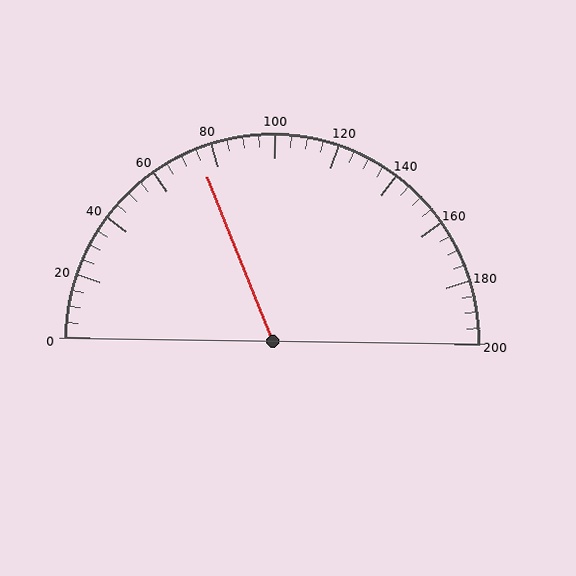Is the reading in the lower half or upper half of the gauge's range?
The reading is in the lower half of the range (0 to 200).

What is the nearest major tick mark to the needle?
The nearest major tick mark is 80.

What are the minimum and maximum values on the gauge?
The gauge ranges from 0 to 200.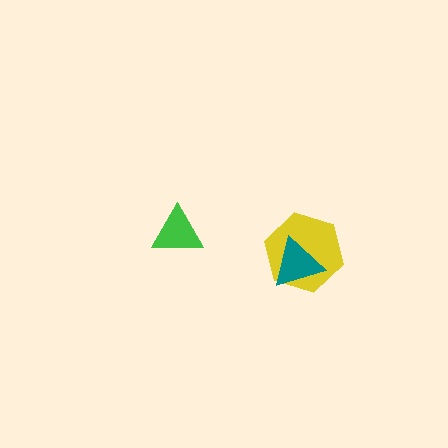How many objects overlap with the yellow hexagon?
1 object overlaps with the yellow hexagon.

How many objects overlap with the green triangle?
0 objects overlap with the green triangle.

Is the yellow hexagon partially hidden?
Yes, it is partially covered by another shape.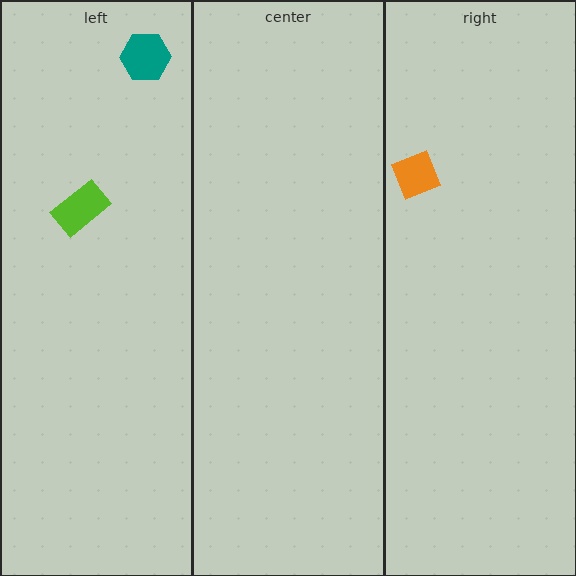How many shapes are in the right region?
1.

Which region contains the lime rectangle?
The left region.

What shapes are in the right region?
The orange diamond.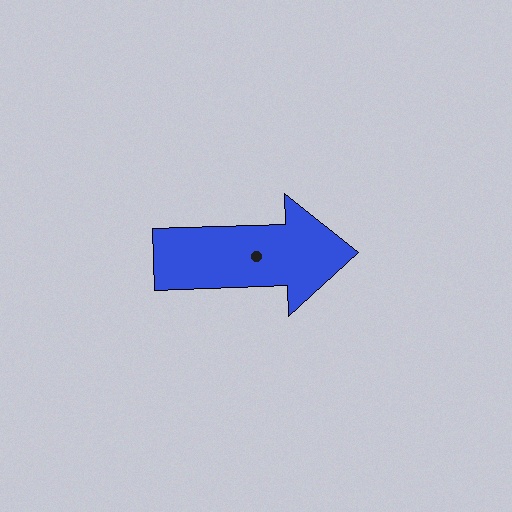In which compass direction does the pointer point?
East.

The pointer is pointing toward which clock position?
Roughly 3 o'clock.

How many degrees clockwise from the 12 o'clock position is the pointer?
Approximately 88 degrees.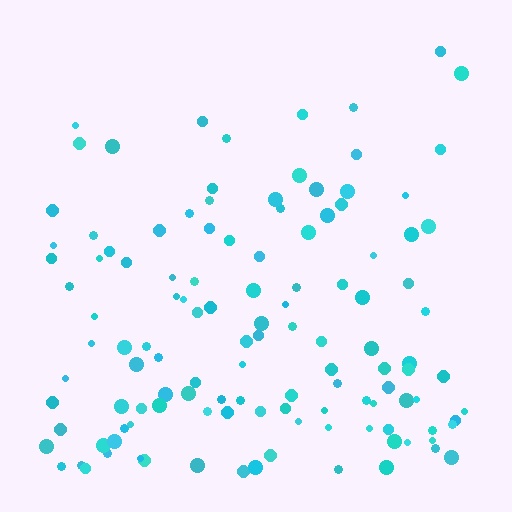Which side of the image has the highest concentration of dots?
The bottom.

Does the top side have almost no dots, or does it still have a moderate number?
Still a moderate number, just noticeably fewer than the bottom.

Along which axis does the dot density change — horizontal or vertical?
Vertical.